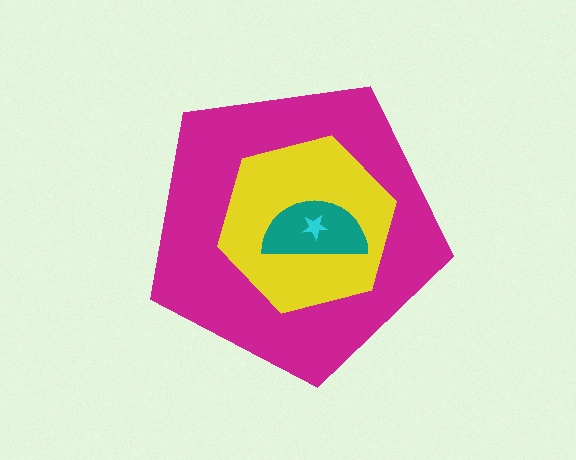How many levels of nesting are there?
4.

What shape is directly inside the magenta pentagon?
The yellow hexagon.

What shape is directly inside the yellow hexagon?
The teal semicircle.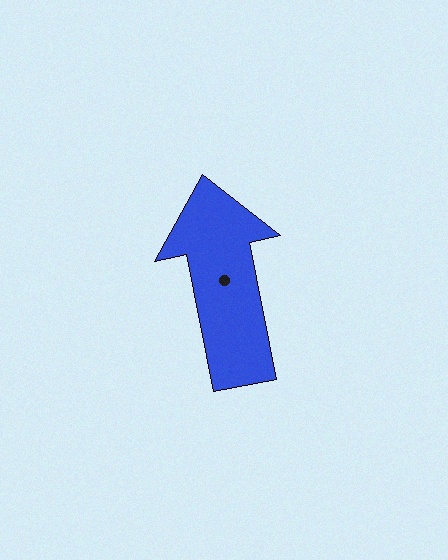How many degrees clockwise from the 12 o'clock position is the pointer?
Approximately 349 degrees.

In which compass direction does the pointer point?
North.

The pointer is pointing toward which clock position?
Roughly 12 o'clock.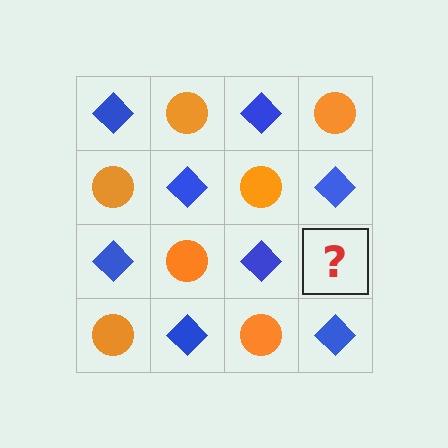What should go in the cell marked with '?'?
The missing cell should contain an orange circle.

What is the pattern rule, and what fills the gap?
The rule is that it alternates blue diamond and orange circle in a checkerboard pattern. The gap should be filled with an orange circle.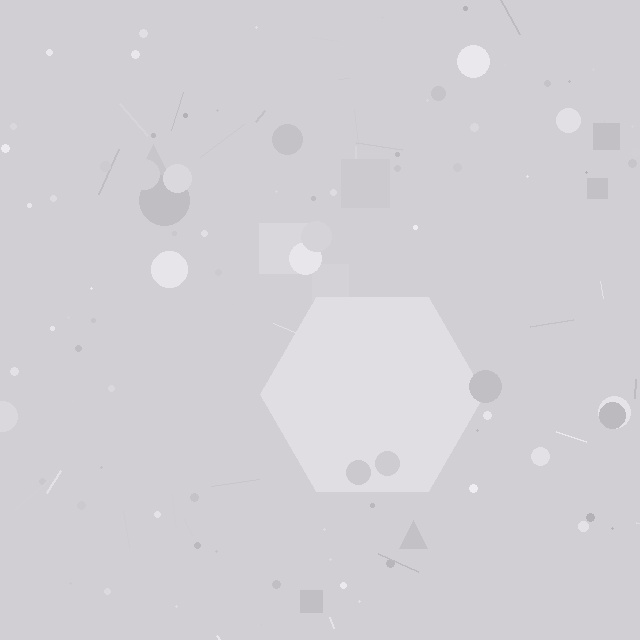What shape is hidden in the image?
A hexagon is hidden in the image.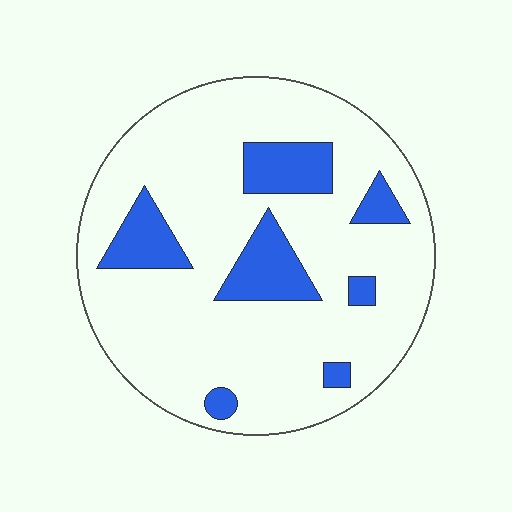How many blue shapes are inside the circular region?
7.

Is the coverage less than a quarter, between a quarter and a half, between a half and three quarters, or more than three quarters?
Less than a quarter.